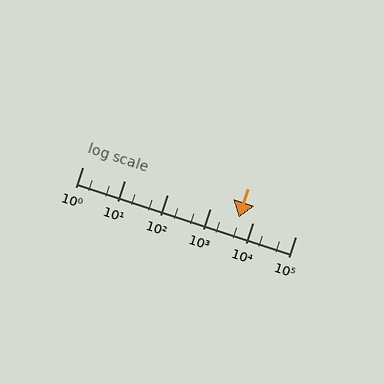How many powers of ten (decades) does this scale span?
The scale spans 5 decades, from 1 to 100000.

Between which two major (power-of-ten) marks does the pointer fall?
The pointer is between 1000 and 10000.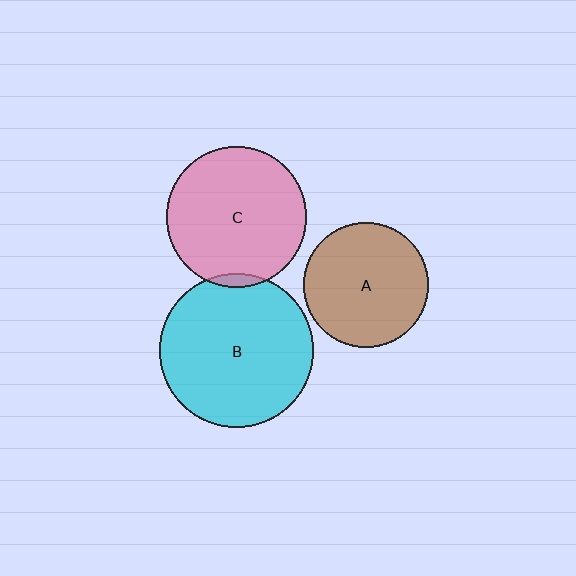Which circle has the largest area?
Circle B (cyan).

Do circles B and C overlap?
Yes.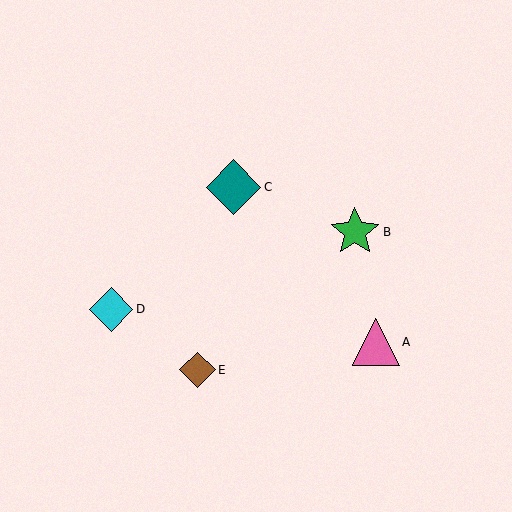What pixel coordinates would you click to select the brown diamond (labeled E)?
Click at (198, 370) to select the brown diamond E.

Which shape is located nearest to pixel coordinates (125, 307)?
The cyan diamond (labeled D) at (111, 309) is nearest to that location.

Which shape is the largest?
The teal diamond (labeled C) is the largest.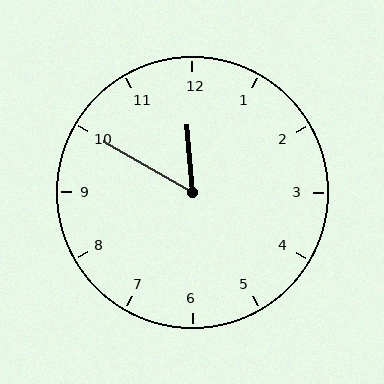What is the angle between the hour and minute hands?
Approximately 55 degrees.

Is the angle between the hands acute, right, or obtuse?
It is acute.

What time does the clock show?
11:50.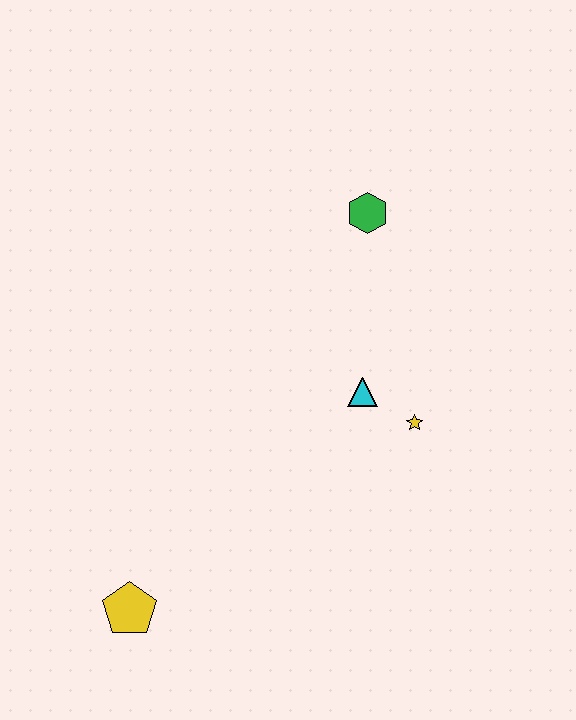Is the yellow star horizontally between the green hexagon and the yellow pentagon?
No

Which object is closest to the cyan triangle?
The yellow star is closest to the cyan triangle.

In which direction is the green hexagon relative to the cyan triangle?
The green hexagon is above the cyan triangle.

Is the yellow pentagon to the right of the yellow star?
No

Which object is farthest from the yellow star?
The yellow pentagon is farthest from the yellow star.